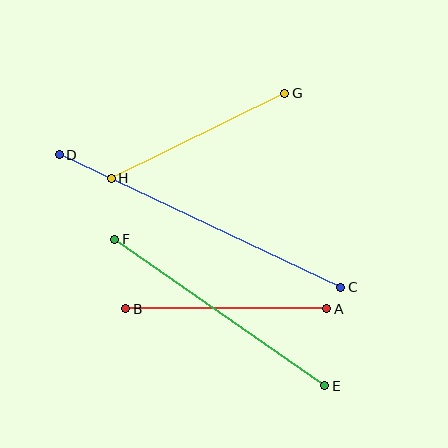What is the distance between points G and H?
The distance is approximately 193 pixels.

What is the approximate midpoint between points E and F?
The midpoint is at approximately (220, 312) pixels.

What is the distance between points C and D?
The distance is approximately 312 pixels.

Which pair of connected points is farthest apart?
Points C and D are farthest apart.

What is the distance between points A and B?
The distance is approximately 201 pixels.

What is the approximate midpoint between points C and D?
The midpoint is at approximately (200, 221) pixels.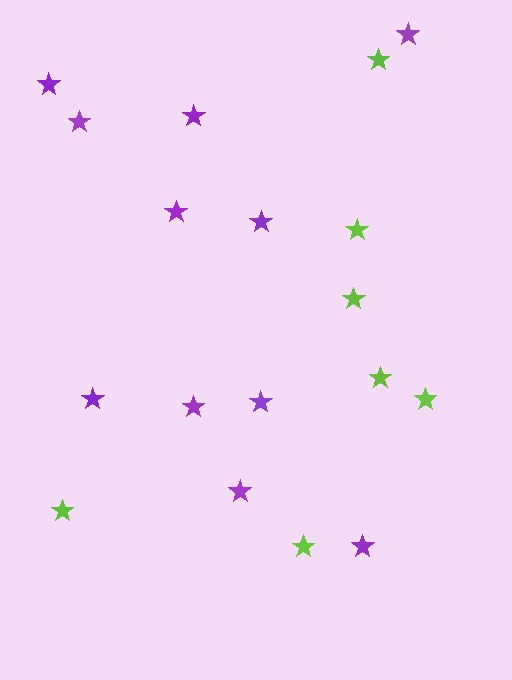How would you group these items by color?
There are 2 groups: one group of lime stars (7) and one group of purple stars (11).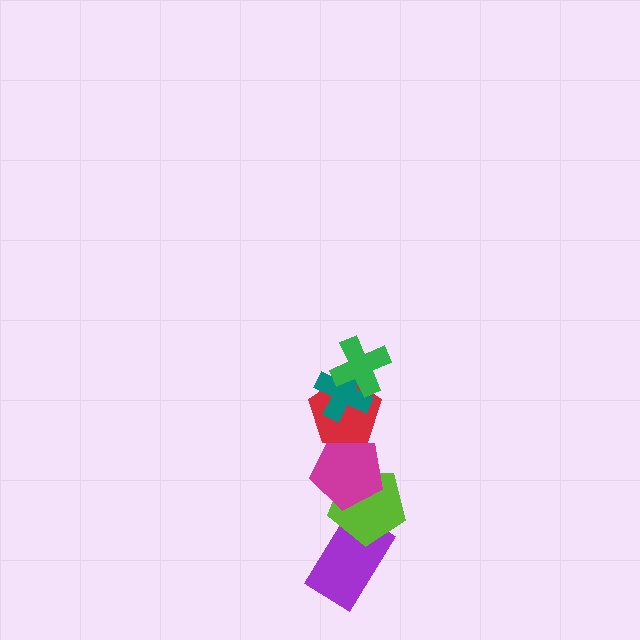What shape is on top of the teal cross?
The green cross is on top of the teal cross.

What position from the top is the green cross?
The green cross is 1st from the top.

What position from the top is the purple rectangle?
The purple rectangle is 6th from the top.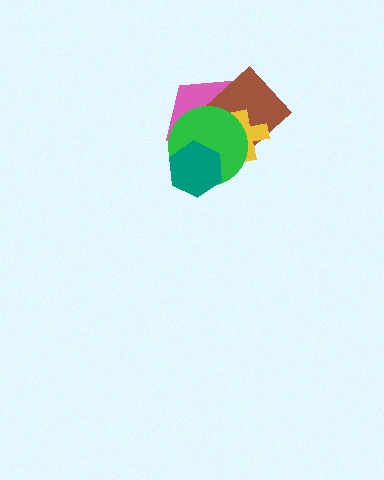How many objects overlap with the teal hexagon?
2 objects overlap with the teal hexagon.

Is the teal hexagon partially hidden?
No, no other shape covers it.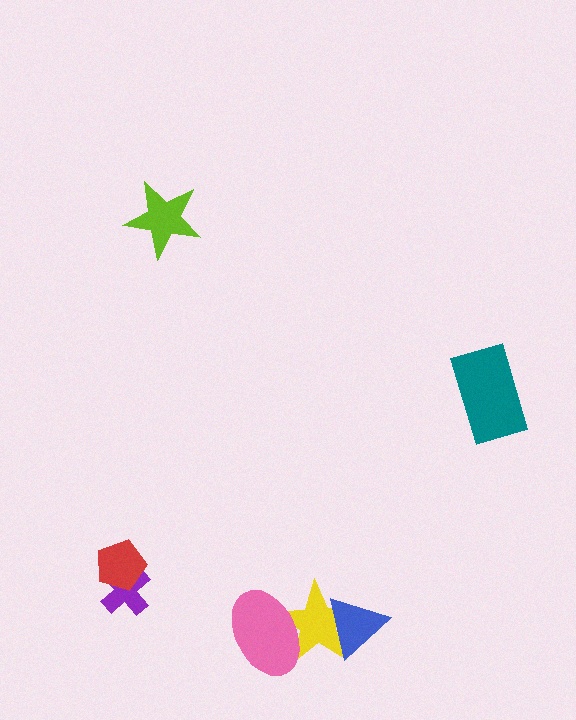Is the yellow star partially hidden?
Yes, it is partially covered by another shape.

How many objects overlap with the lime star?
0 objects overlap with the lime star.